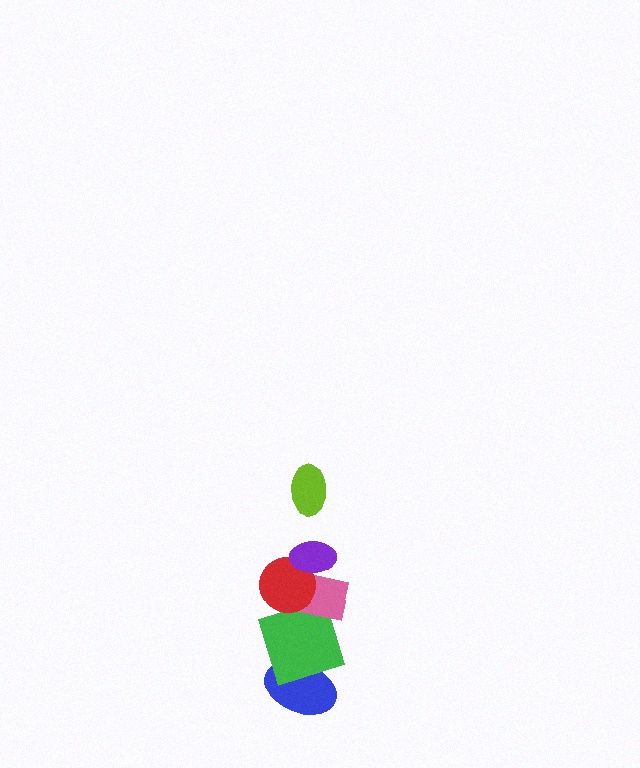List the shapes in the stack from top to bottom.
From top to bottom: the lime ellipse, the purple ellipse, the red circle, the pink rectangle, the green square, the blue ellipse.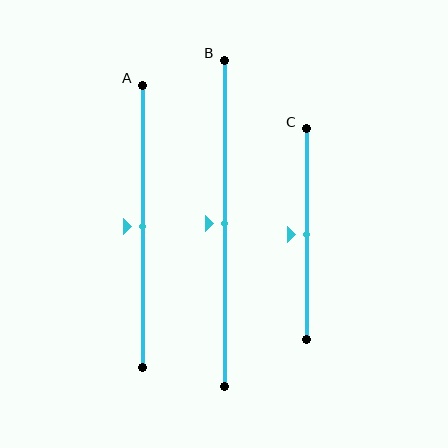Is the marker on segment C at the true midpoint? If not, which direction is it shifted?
Yes, the marker on segment C is at the true midpoint.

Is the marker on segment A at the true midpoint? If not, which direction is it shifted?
Yes, the marker on segment A is at the true midpoint.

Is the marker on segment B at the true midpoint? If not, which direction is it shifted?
Yes, the marker on segment B is at the true midpoint.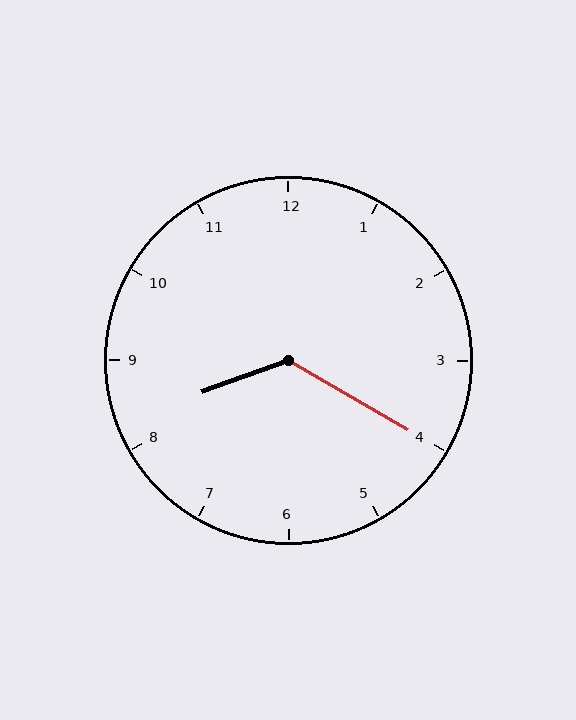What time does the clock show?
8:20.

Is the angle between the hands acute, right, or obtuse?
It is obtuse.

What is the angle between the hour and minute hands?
Approximately 130 degrees.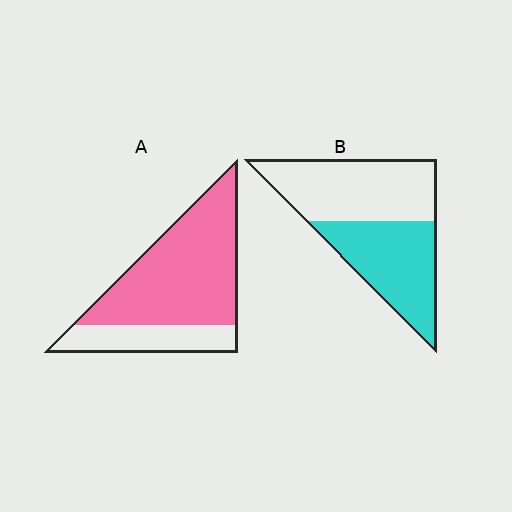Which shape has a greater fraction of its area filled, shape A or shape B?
Shape A.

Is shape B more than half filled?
Roughly half.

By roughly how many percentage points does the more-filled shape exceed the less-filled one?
By roughly 25 percentage points (A over B).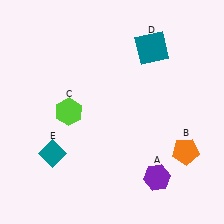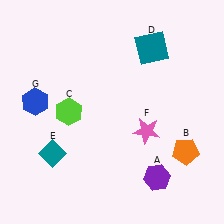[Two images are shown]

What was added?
A pink star (F), a blue hexagon (G) were added in Image 2.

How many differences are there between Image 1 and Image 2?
There are 2 differences between the two images.